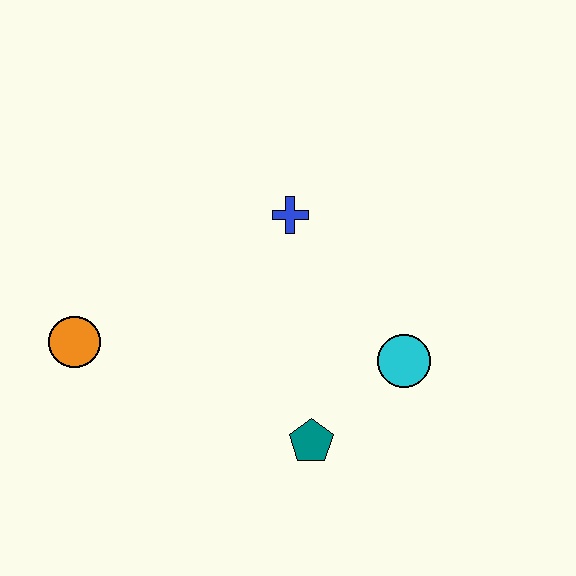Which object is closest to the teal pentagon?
The cyan circle is closest to the teal pentagon.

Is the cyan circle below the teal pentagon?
No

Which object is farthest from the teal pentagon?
The orange circle is farthest from the teal pentagon.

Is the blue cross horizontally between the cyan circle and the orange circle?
Yes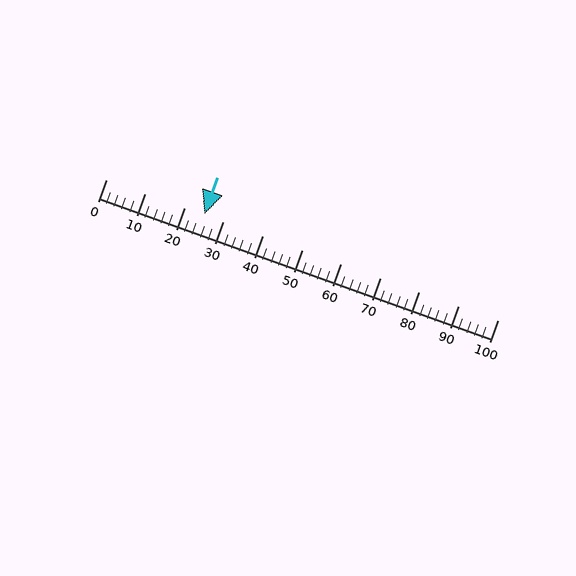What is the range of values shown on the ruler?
The ruler shows values from 0 to 100.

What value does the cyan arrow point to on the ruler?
The cyan arrow points to approximately 25.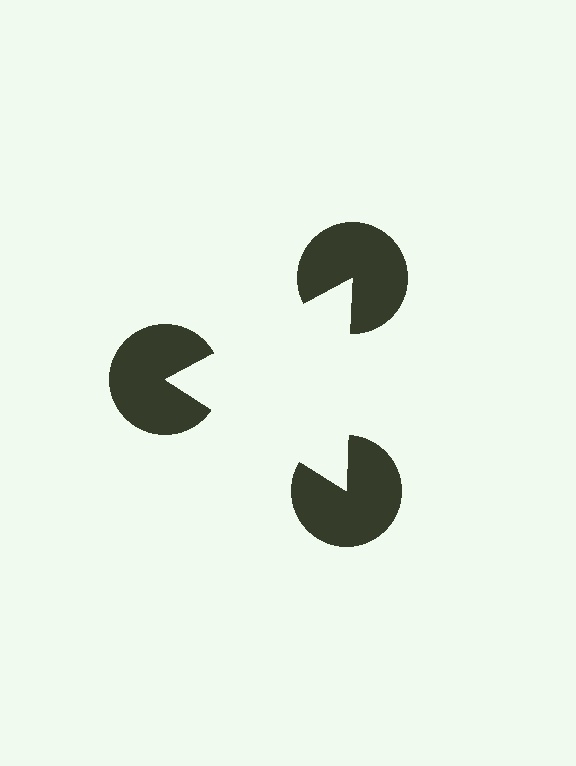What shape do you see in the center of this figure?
An illusory triangle — its edges are inferred from the aligned wedge cuts in the pac-man discs, not physically drawn.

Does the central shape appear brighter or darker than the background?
It typically appears slightly brighter than the background, even though no actual brightness change is drawn.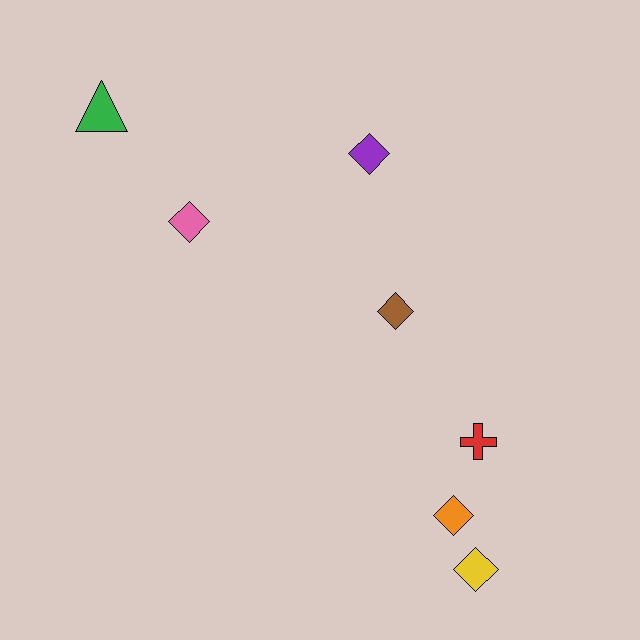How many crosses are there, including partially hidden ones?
There is 1 cross.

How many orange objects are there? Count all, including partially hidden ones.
There is 1 orange object.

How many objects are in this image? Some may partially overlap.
There are 7 objects.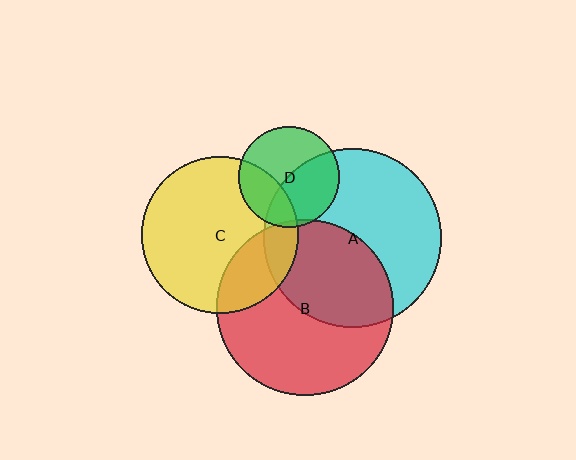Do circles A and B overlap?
Yes.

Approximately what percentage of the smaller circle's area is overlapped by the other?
Approximately 40%.